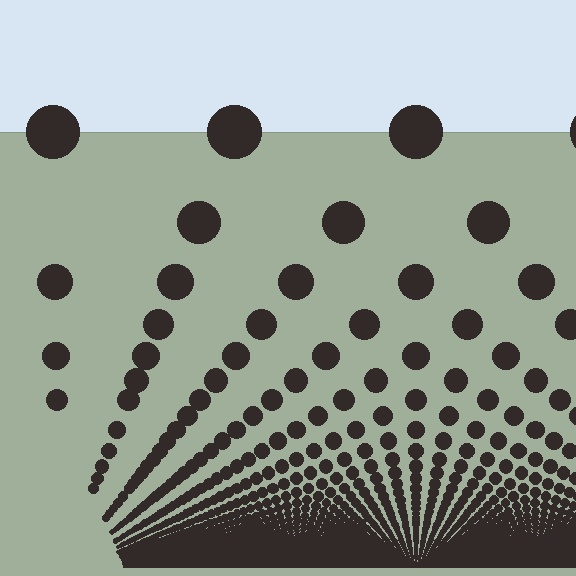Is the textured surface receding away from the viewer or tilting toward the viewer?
The surface appears to tilt toward the viewer. Texture elements get larger and sparser toward the top.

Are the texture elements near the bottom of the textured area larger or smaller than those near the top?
Smaller. The gradient is inverted — elements near the bottom are smaller and denser.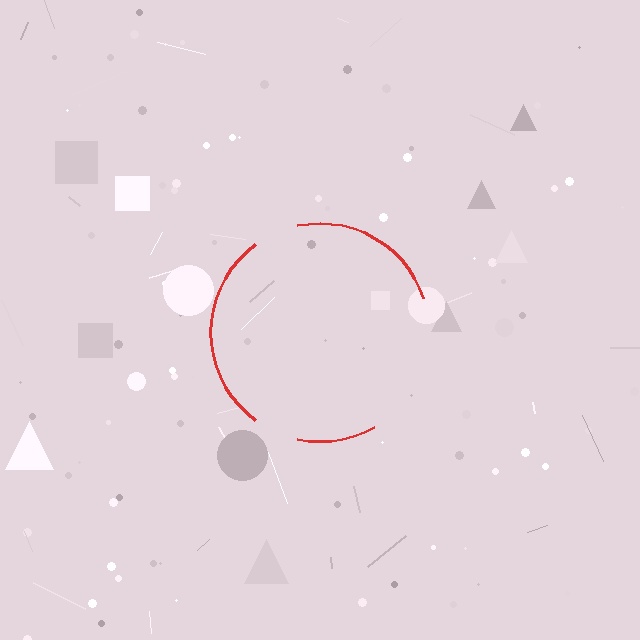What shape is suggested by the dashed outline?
The dashed outline suggests a circle.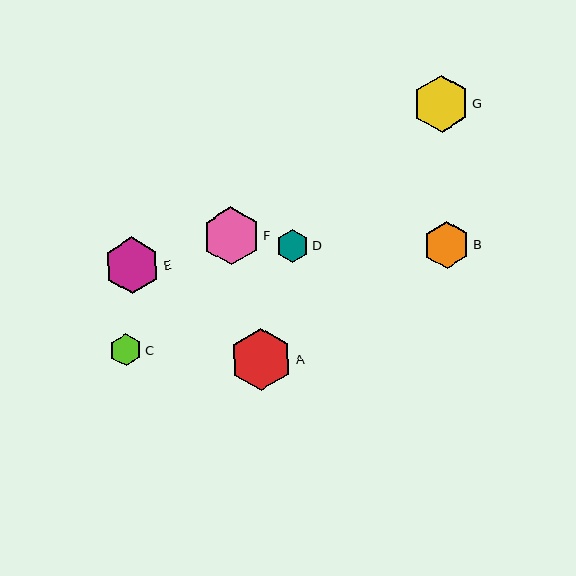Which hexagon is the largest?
Hexagon A is the largest with a size of approximately 62 pixels.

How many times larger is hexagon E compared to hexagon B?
Hexagon E is approximately 1.2 times the size of hexagon B.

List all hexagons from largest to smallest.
From largest to smallest: A, F, G, E, B, D, C.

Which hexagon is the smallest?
Hexagon C is the smallest with a size of approximately 32 pixels.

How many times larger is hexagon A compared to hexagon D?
Hexagon A is approximately 1.9 times the size of hexagon D.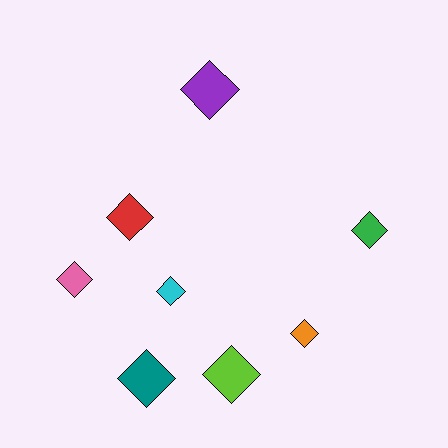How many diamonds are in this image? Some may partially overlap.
There are 8 diamonds.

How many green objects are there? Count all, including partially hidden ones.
There is 1 green object.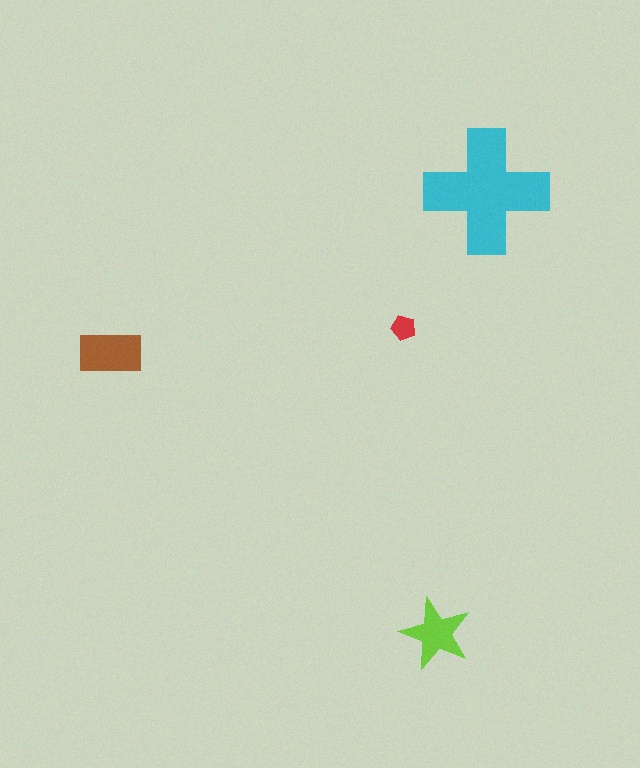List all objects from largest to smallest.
The cyan cross, the brown rectangle, the lime star, the red pentagon.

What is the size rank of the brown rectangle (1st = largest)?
2nd.